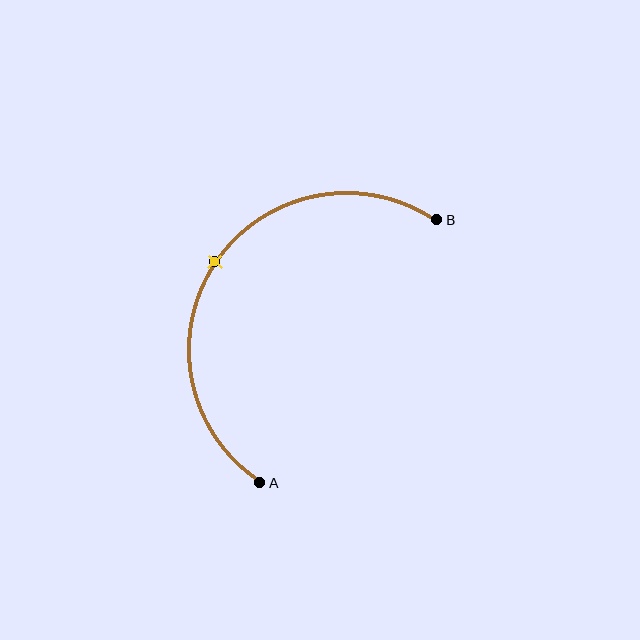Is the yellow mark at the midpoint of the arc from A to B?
Yes. The yellow mark lies on the arc at equal arc-length from both A and B — it is the arc midpoint.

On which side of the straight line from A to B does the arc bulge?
The arc bulges above and to the left of the straight line connecting A and B.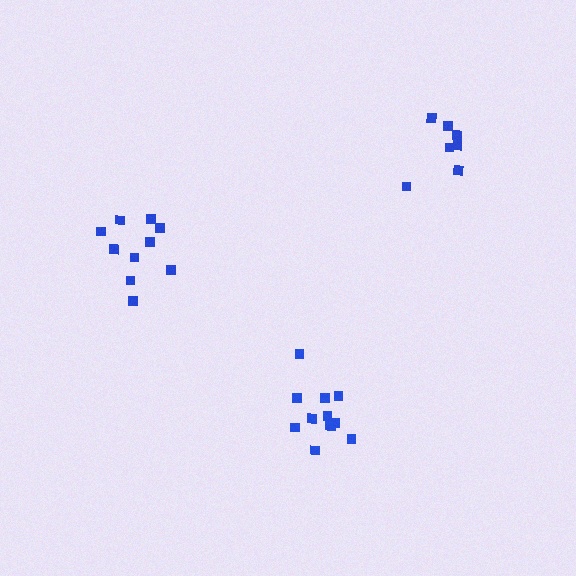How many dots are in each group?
Group 1: 10 dots, Group 2: 7 dots, Group 3: 12 dots (29 total).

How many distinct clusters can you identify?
There are 3 distinct clusters.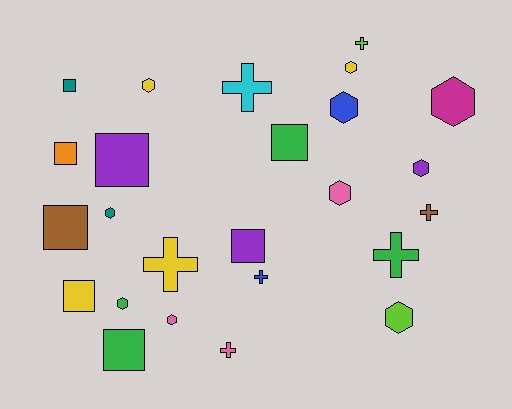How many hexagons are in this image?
There are 10 hexagons.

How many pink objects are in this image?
There are 3 pink objects.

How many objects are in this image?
There are 25 objects.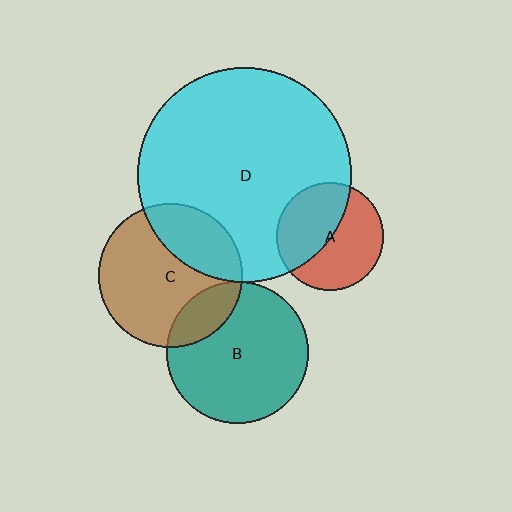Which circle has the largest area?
Circle D (cyan).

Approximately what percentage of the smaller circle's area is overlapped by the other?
Approximately 5%.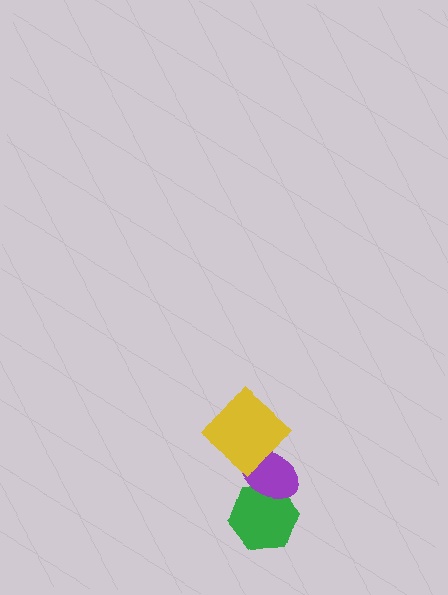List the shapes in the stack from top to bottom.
From top to bottom: the yellow diamond, the purple ellipse, the green hexagon.